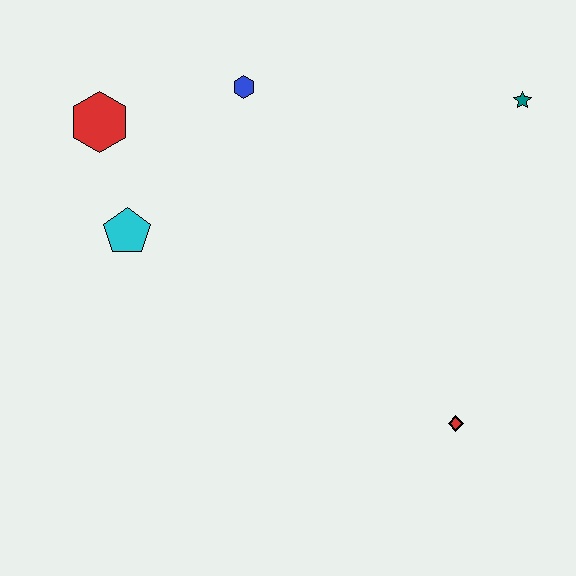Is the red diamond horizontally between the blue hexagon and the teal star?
Yes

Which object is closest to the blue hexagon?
The red hexagon is closest to the blue hexagon.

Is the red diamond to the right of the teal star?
No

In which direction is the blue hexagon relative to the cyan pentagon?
The blue hexagon is above the cyan pentagon.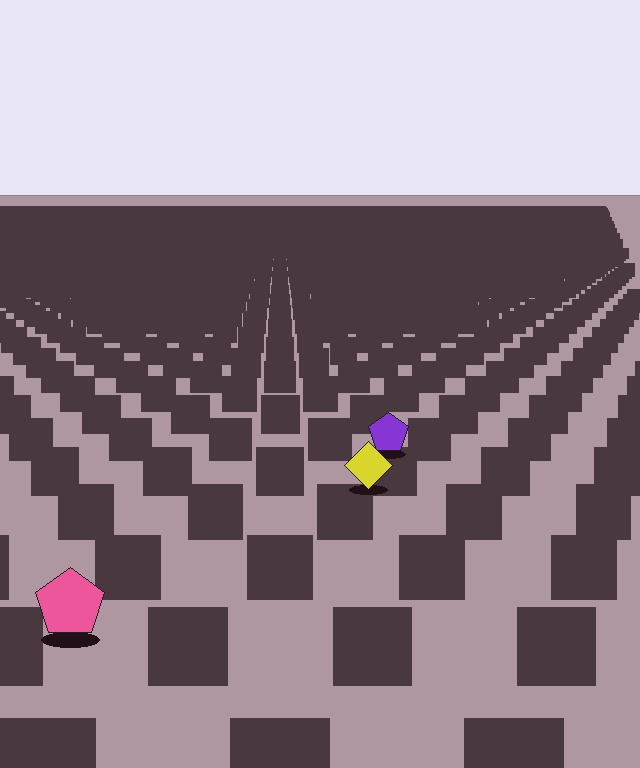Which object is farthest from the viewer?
The purple pentagon is farthest from the viewer. It appears smaller and the ground texture around it is denser.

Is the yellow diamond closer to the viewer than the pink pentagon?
No. The pink pentagon is closer — you can tell from the texture gradient: the ground texture is coarser near it.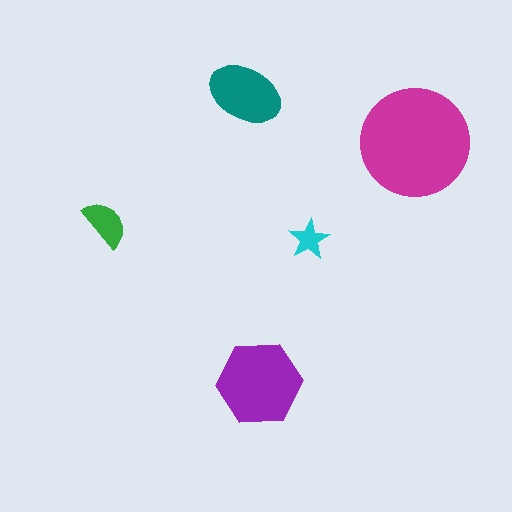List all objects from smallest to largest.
The cyan star, the green semicircle, the teal ellipse, the purple hexagon, the magenta circle.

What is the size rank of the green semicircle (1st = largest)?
4th.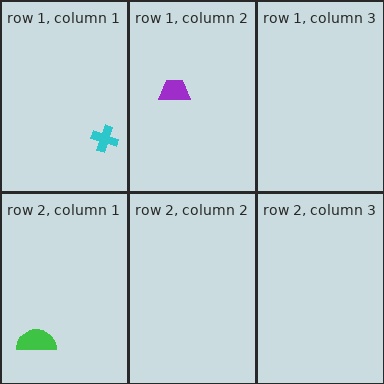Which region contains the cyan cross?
The row 1, column 1 region.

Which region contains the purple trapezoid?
The row 1, column 2 region.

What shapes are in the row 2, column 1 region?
The green semicircle.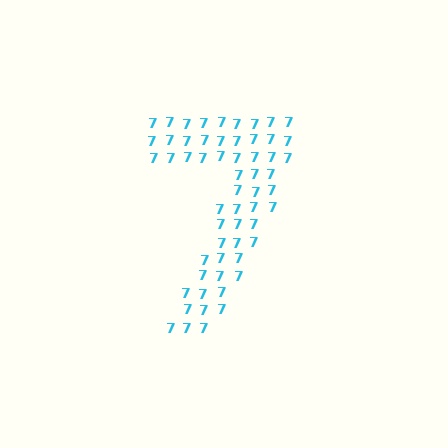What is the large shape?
The large shape is the digit 7.